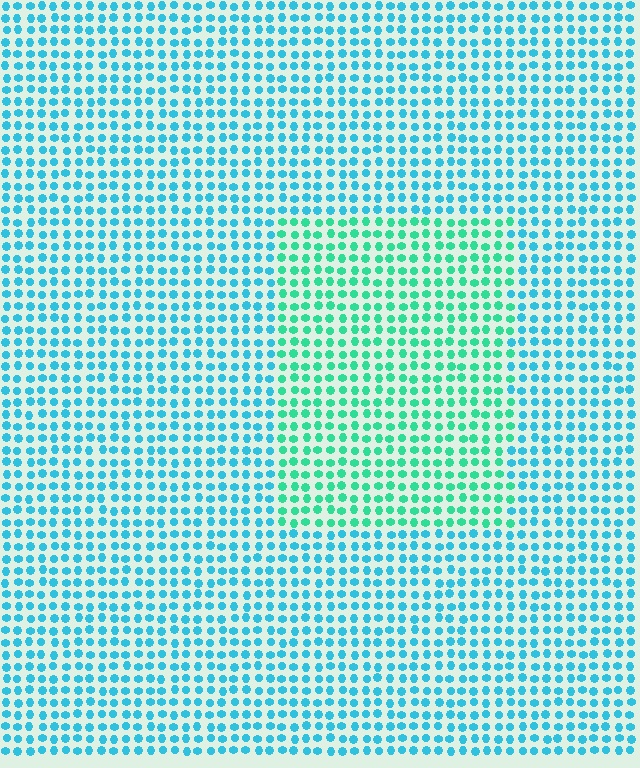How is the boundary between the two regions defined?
The boundary is defined purely by a slight shift in hue (about 34 degrees). Spacing, size, and orientation are identical on both sides.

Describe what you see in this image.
The image is filled with small cyan elements in a uniform arrangement. A rectangle-shaped region is visible where the elements are tinted to a slightly different hue, forming a subtle color boundary.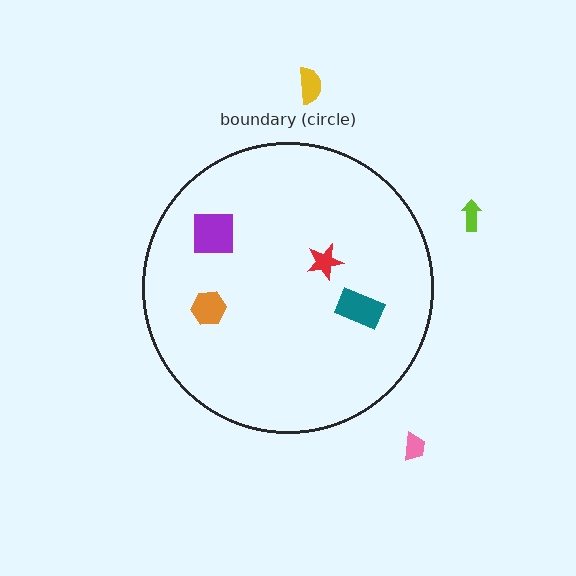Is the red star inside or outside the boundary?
Inside.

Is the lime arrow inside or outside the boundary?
Outside.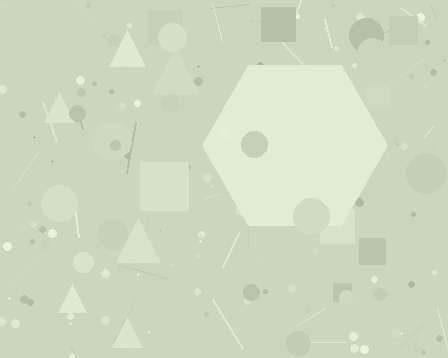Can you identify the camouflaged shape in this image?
The camouflaged shape is a hexagon.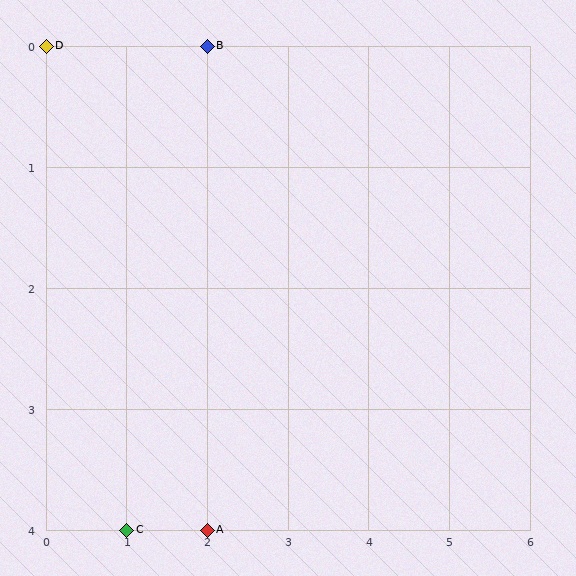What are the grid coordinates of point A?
Point A is at grid coordinates (2, 4).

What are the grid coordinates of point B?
Point B is at grid coordinates (2, 0).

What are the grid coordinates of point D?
Point D is at grid coordinates (0, 0).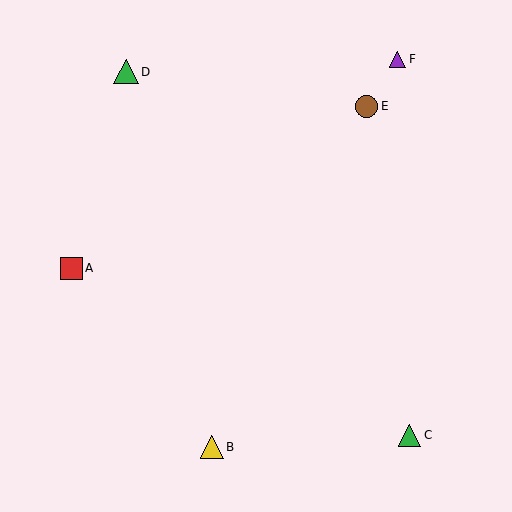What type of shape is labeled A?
Shape A is a red square.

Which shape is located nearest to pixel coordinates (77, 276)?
The red square (labeled A) at (71, 268) is nearest to that location.